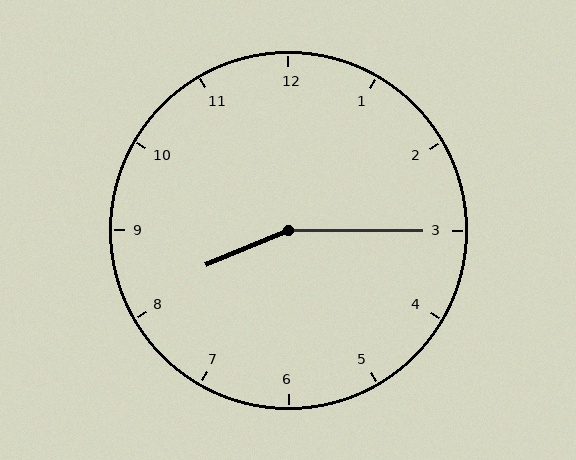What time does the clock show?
8:15.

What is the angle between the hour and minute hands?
Approximately 158 degrees.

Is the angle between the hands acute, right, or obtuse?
It is obtuse.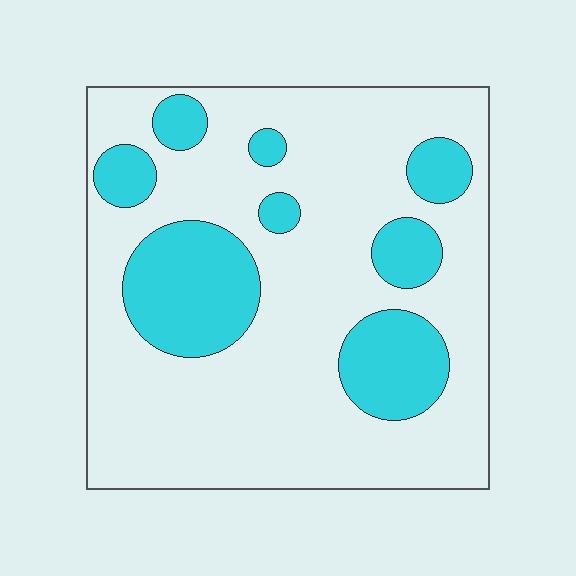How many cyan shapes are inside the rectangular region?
8.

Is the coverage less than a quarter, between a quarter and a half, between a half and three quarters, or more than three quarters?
Less than a quarter.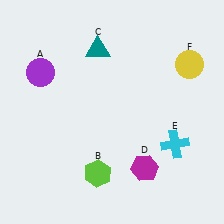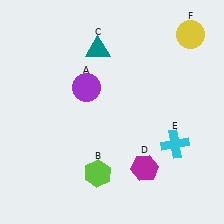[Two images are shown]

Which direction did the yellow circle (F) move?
The yellow circle (F) moved up.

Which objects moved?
The objects that moved are: the purple circle (A), the yellow circle (F).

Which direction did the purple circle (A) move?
The purple circle (A) moved right.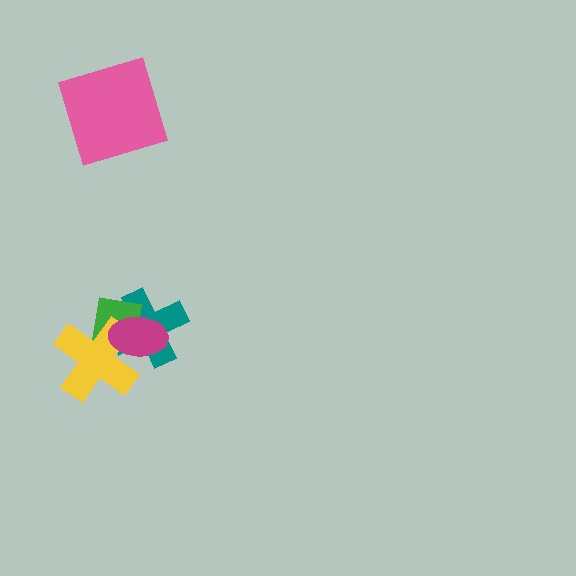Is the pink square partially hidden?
No, no other shape covers it.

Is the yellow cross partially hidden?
Yes, it is partially covered by another shape.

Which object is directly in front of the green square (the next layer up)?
The yellow cross is directly in front of the green square.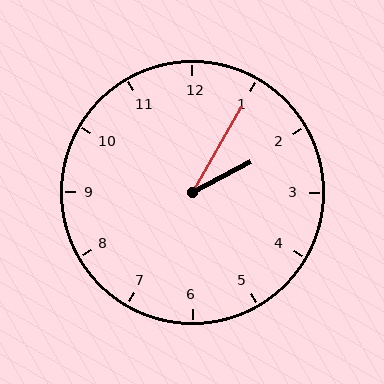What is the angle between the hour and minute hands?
Approximately 32 degrees.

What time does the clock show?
2:05.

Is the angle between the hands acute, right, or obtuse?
It is acute.